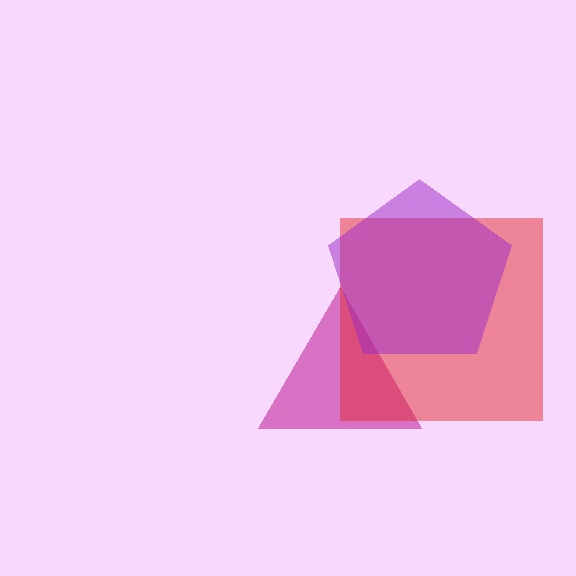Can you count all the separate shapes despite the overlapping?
Yes, there are 3 separate shapes.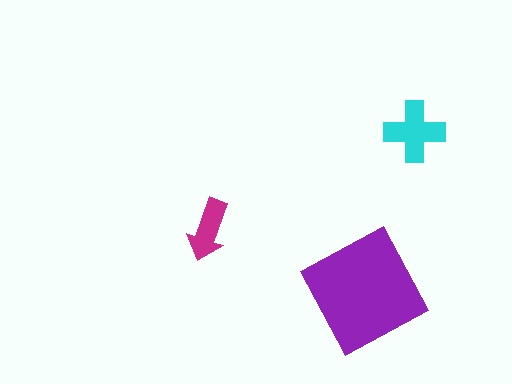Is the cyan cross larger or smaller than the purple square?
Smaller.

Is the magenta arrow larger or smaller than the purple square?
Smaller.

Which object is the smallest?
The magenta arrow.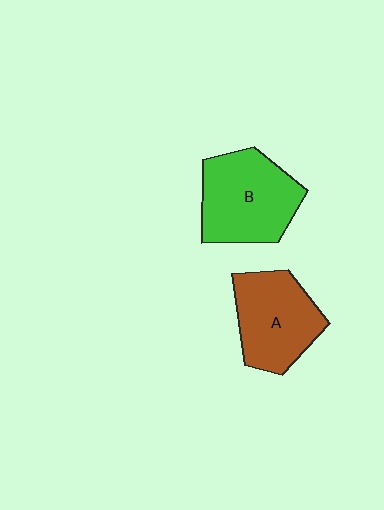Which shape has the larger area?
Shape B (green).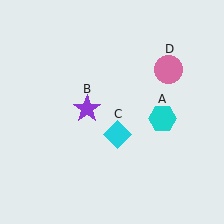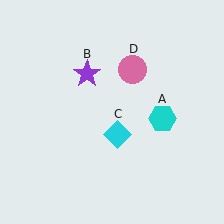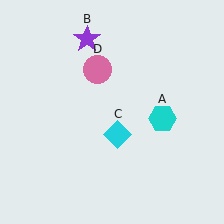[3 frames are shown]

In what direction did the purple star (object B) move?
The purple star (object B) moved up.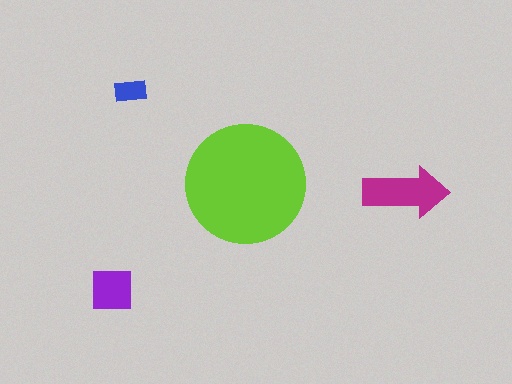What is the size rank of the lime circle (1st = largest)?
1st.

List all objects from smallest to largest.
The blue rectangle, the purple square, the magenta arrow, the lime circle.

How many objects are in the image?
There are 4 objects in the image.